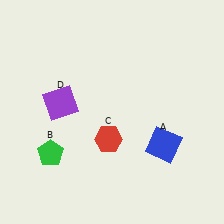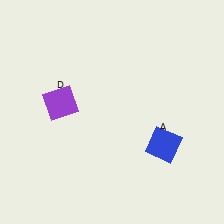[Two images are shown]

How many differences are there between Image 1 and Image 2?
There are 2 differences between the two images.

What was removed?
The green pentagon (B), the red hexagon (C) were removed in Image 2.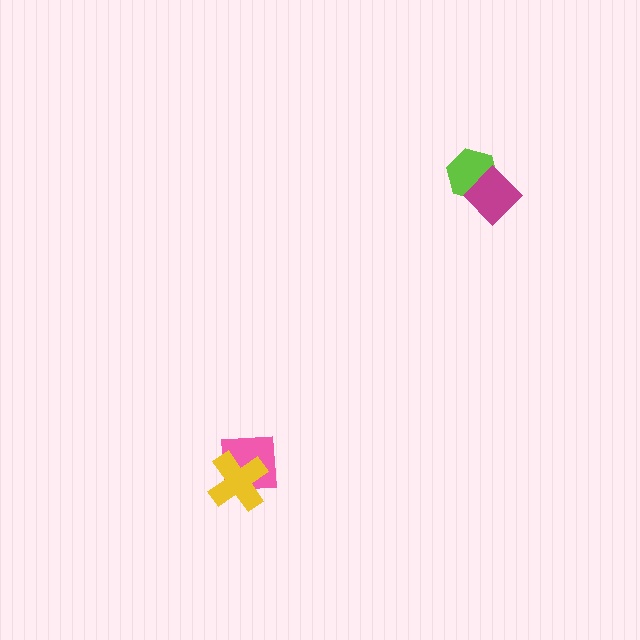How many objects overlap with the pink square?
1 object overlaps with the pink square.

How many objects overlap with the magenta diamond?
1 object overlaps with the magenta diamond.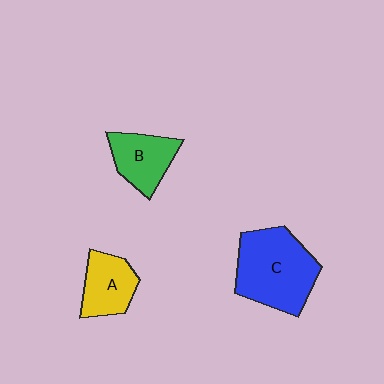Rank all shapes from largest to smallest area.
From largest to smallest: C (blue), B (green), A (yellow).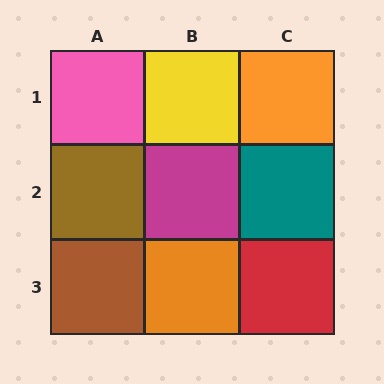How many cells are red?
1 cell is red.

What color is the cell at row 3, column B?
Orange.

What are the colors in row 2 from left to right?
Brown, magenta, teal.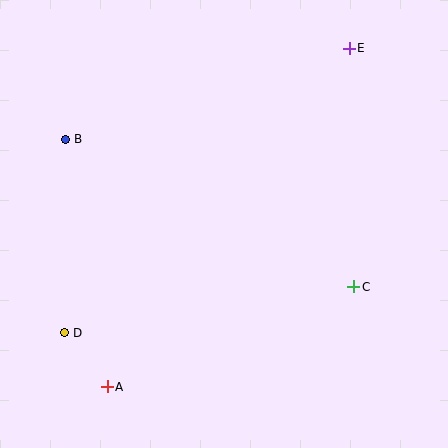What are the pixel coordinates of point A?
Point A is at (107, 387).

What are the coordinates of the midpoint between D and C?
The midpoint between D and C is at (209, 310).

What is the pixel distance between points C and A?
The distance between C and A is 266 pixels.